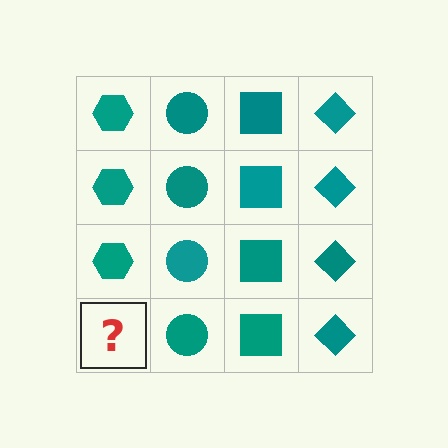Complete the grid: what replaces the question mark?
The question mark should be replaced with a teal hexagon.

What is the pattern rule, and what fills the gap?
The rule is that each column has a consistent shape. The gap should be filled with a teal hexagon.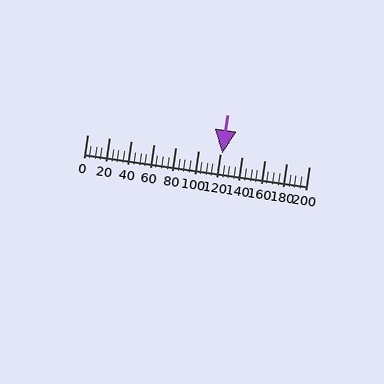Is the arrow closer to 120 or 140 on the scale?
The arrow is closer to 120.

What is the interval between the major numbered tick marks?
The major tick marks are spaced 20 units apart.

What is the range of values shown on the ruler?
The ruler shows values from 0 to 200.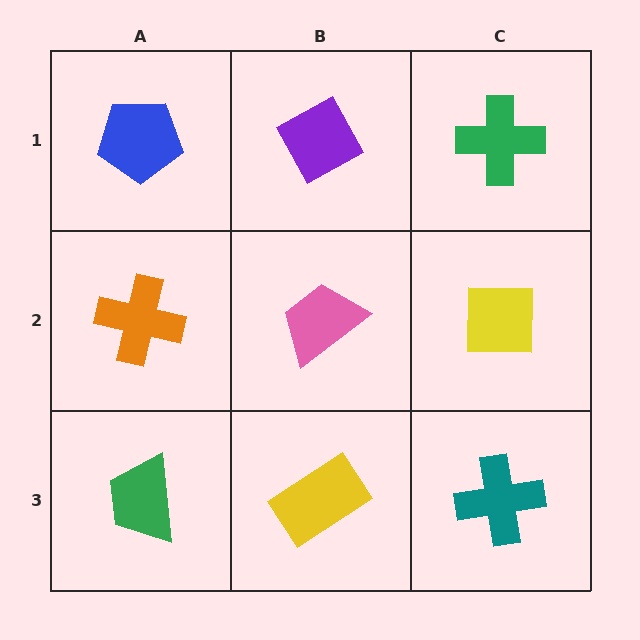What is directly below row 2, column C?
A teal cross.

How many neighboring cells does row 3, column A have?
2.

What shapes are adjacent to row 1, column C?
A yellow square (row 2, column C), a purple diamond (row 1, column B).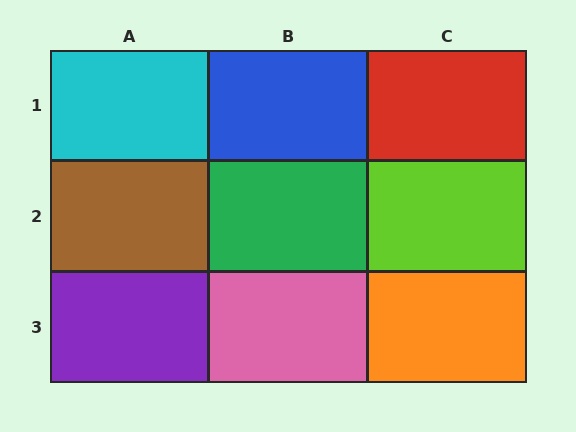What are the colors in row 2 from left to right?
Brown, green, lime.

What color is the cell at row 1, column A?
Cyan.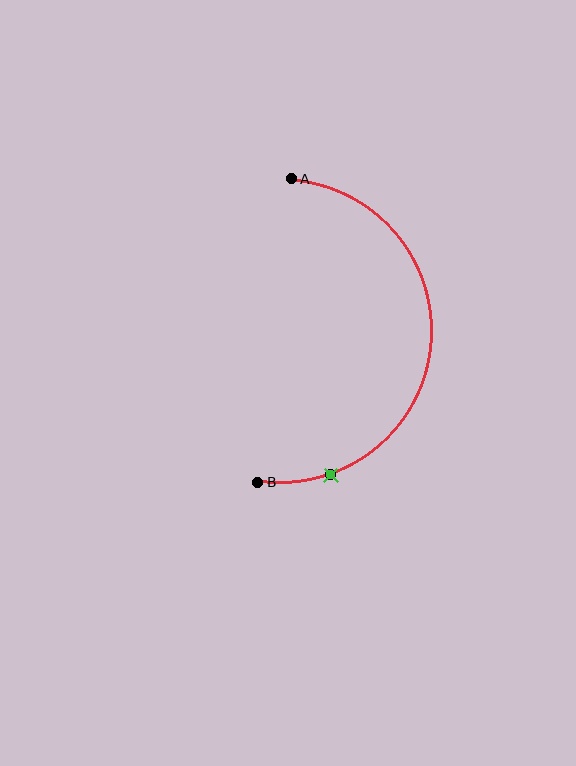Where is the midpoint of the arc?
The arc midpoint is the point on the curve farthest from the straight line joining A and B. It sits to the right of that line.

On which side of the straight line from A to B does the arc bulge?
The arc bulges to the right of the straight line connecting A and B.